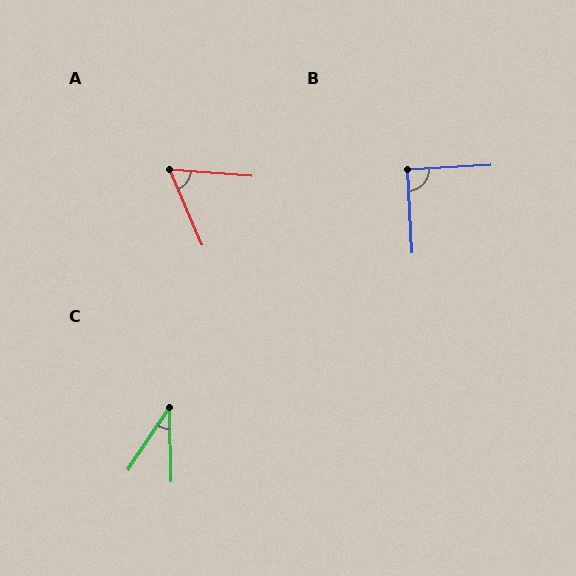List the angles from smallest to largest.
C (35°), A (62°), B (90°).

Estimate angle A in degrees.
Approximately 62 degrees.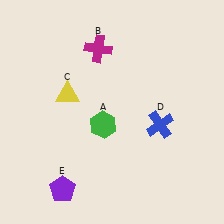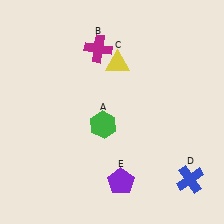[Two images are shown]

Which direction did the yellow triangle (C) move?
The yellow triangle (C) moved right.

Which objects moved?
The objects that moved are: the yellow triangle (C), the blue cross (D), the purple pentagon (E).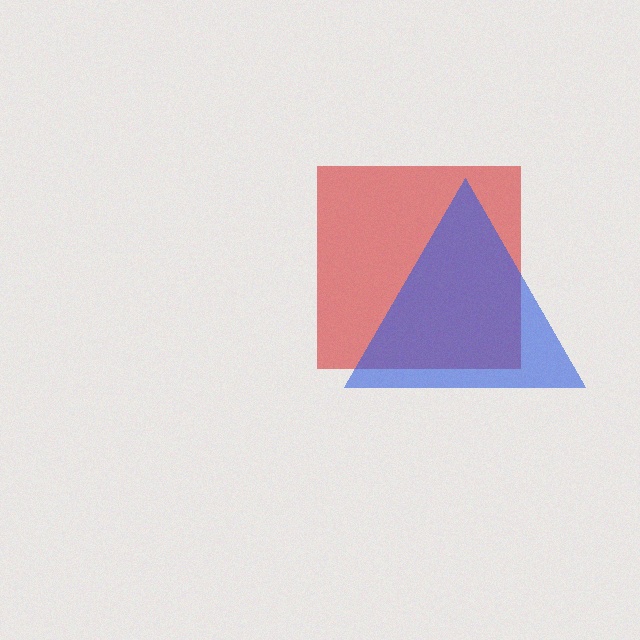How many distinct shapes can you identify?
There are 2 distinct shapes: a red square, a blue triangle.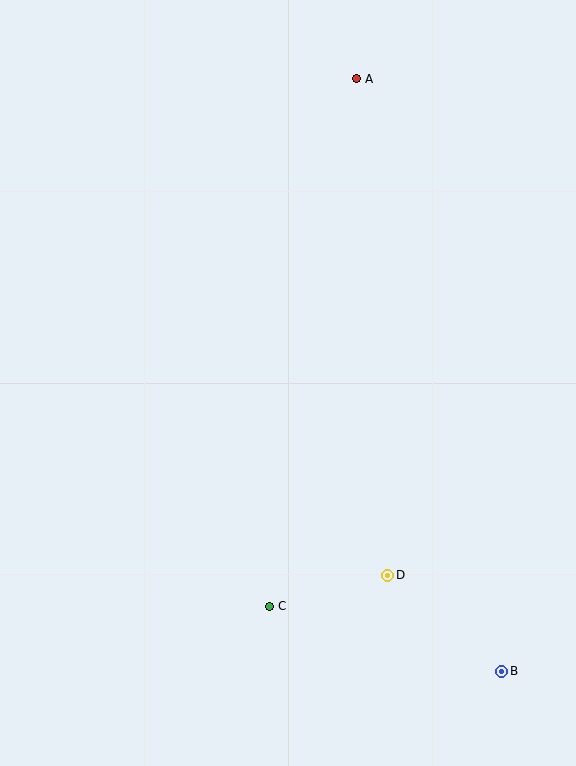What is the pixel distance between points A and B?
The distance between A and B is 610 pixels.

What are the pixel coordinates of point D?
Point D is at (388, 575).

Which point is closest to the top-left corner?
Point A is closest to the top-left corner.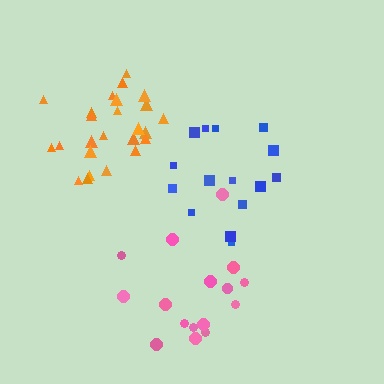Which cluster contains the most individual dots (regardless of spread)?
Orange (25).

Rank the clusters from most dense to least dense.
orange, pink, blue.